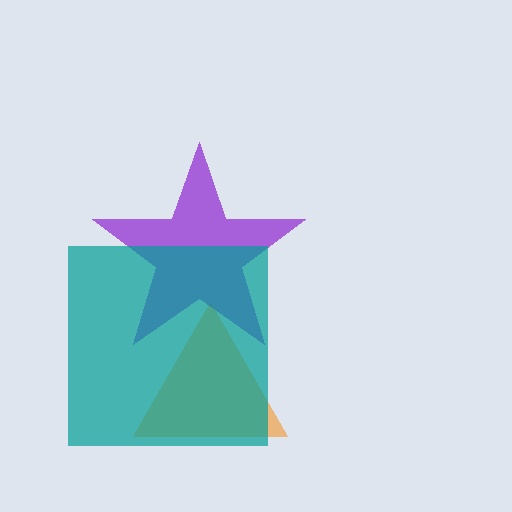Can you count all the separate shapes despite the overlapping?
Yes, there are 3 separate shapes.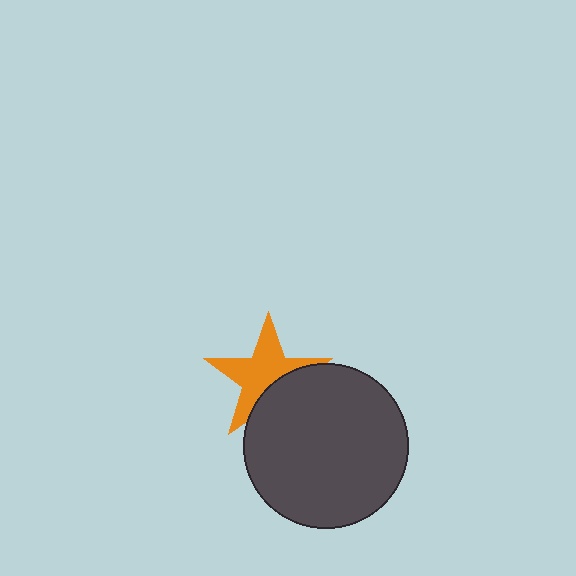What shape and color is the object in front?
The object in front is a dark gray circle.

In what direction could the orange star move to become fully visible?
The orange star could move up. That would shift it out from behind the dark gray circle entirely.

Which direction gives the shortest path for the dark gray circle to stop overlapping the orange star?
Moving down gives the shortest separation.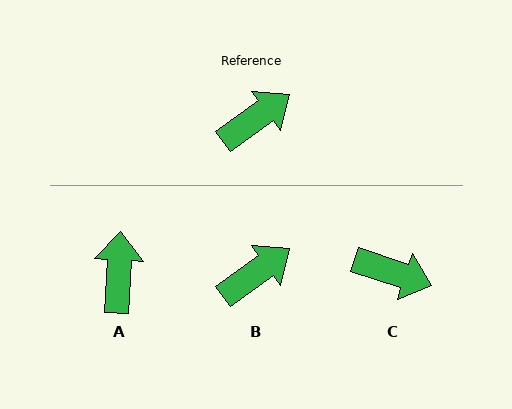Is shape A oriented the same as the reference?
No, it is off by about 51 degrees.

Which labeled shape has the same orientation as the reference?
B.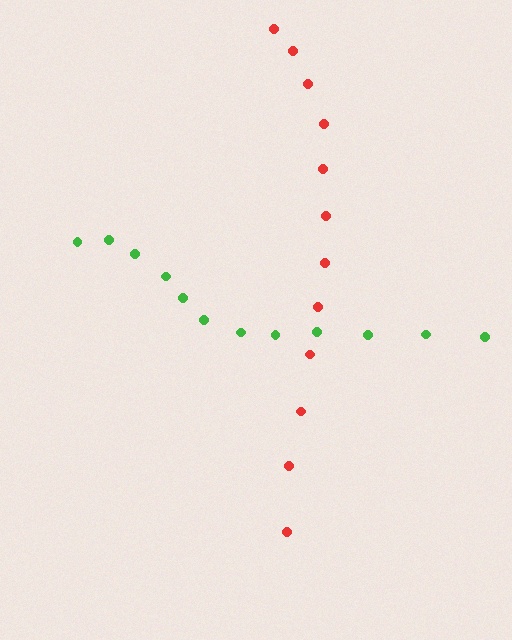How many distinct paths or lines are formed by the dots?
There are 2 distinct paths.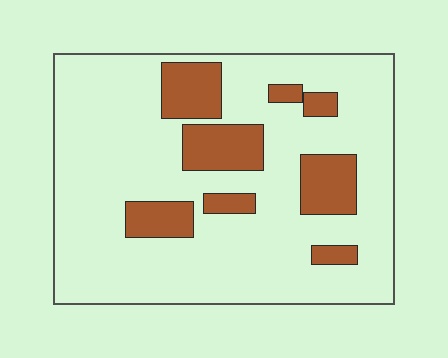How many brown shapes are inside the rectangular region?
8.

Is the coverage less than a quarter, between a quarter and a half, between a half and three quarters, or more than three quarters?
Less than a quarter.